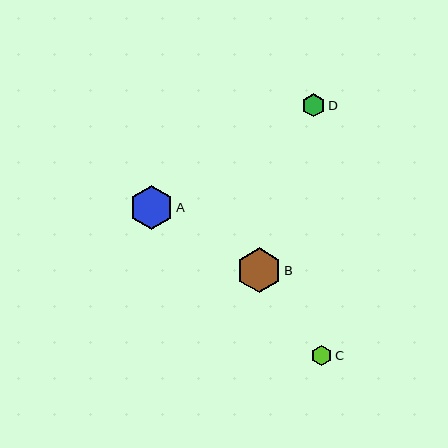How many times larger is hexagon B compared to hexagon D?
Hexagon B is approximately 1.9 times the size of hexagon D.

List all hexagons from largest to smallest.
From largest to smallest: B, A, D, C.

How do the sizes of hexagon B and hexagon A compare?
Hexagon B and hexagon A are approximately the same size.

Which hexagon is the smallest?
Hexagon C is the smallest with a size of approximately 20 pixels.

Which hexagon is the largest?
Hexagon B is the largest with a size of approximately 45 pixels.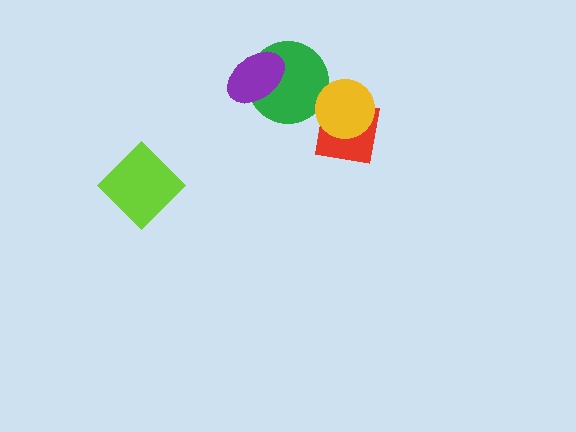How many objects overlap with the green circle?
2 objects overlap with the green circle.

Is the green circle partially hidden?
Yes, it is partially covered by another shape.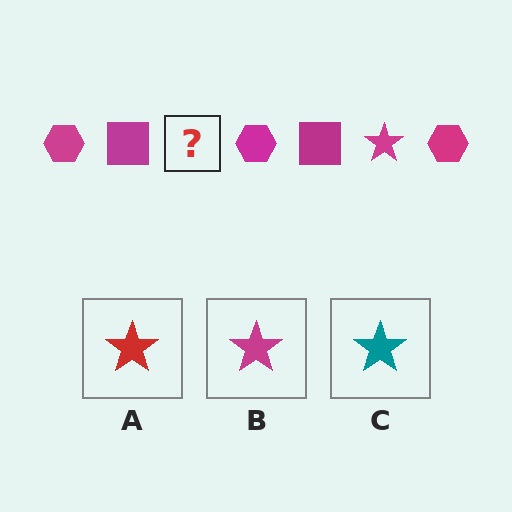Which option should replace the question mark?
Option B.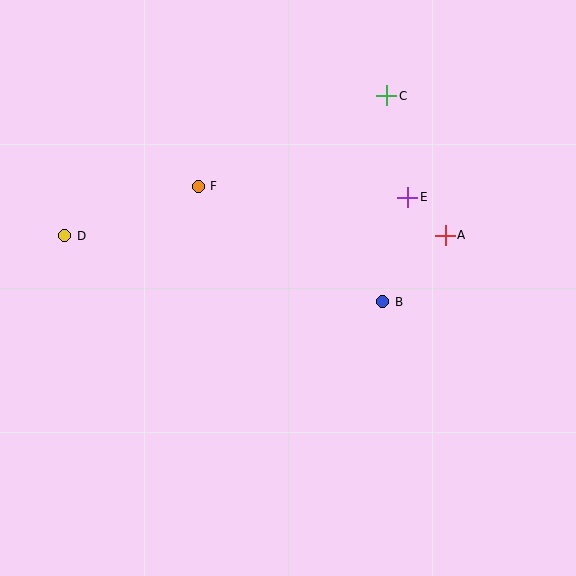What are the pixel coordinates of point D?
Point D is at (64, 236).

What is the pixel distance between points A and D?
The distance between A and D is 381 pixels.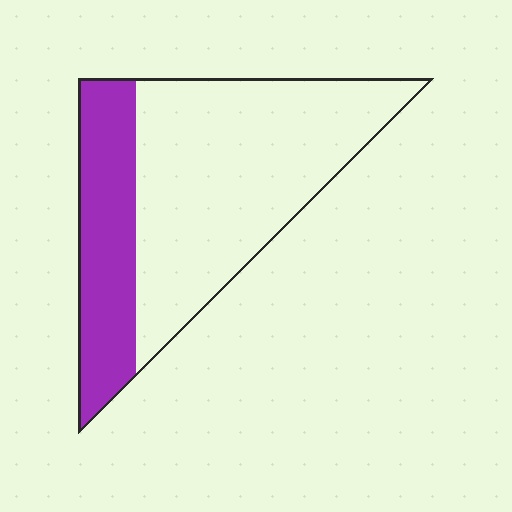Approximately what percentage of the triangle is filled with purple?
Approximately 30%.